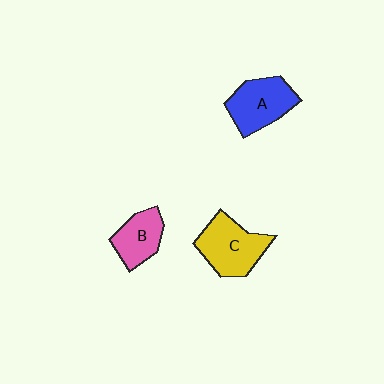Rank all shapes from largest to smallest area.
From largest to smallest: C (yellow), A (blue), B (pink).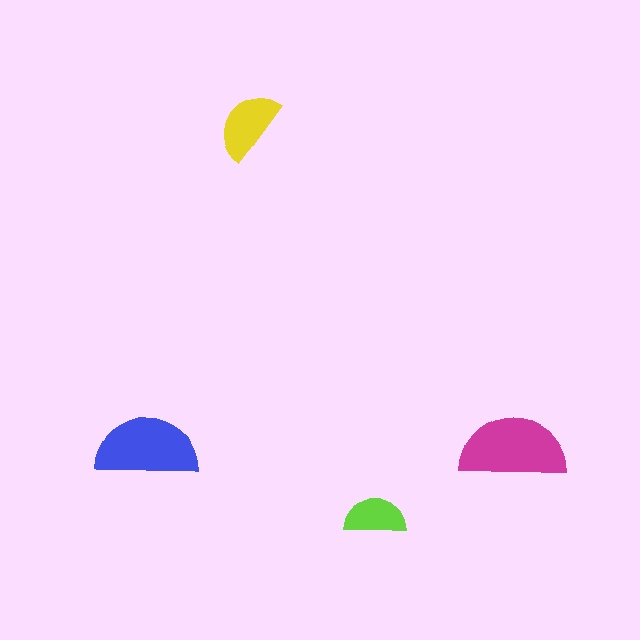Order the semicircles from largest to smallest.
the magenta one, the blue one, the yellow one, the lime one.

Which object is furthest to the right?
The magenta semicircle is rightmost.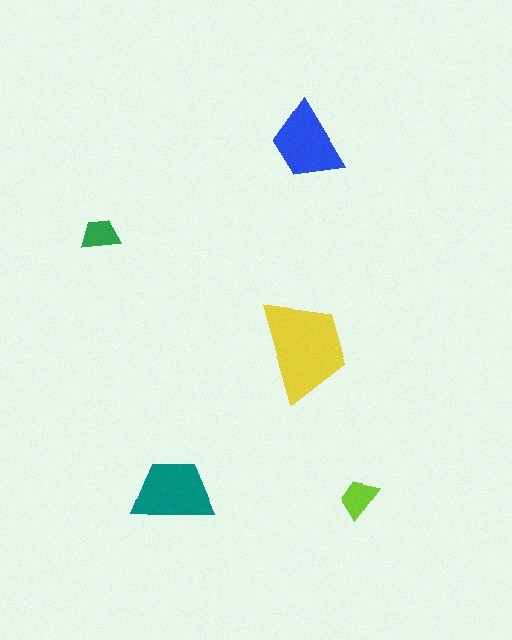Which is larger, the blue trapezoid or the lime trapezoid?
The blue one.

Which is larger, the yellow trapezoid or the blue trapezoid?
The yellow one.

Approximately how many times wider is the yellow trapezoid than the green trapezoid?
About 2.5 times wider.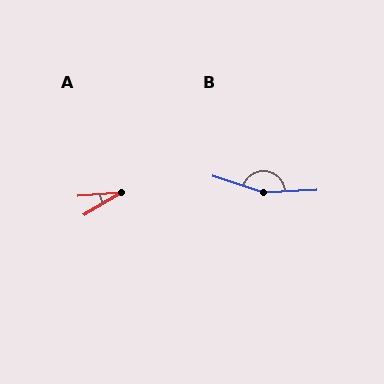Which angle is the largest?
B, at approximately 159 degrees.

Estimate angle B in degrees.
Approximately 159 degrees.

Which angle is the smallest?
A, at approximately 26 degrees.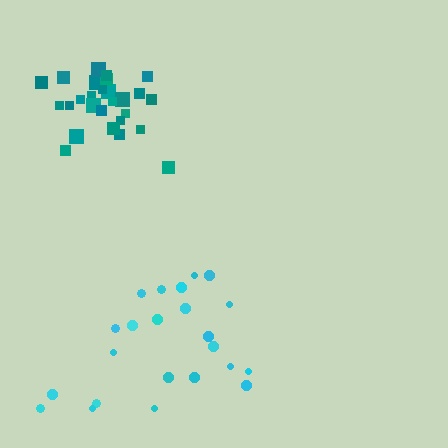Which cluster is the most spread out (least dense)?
Cyan.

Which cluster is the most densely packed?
Teal.